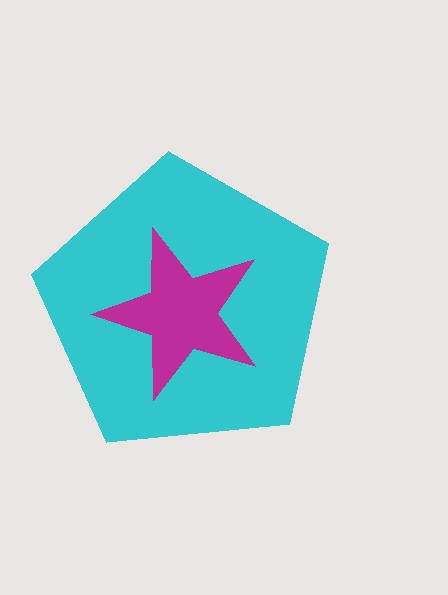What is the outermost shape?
The cyan pentagon.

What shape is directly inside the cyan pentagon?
The magenta star.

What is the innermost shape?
The magenta star.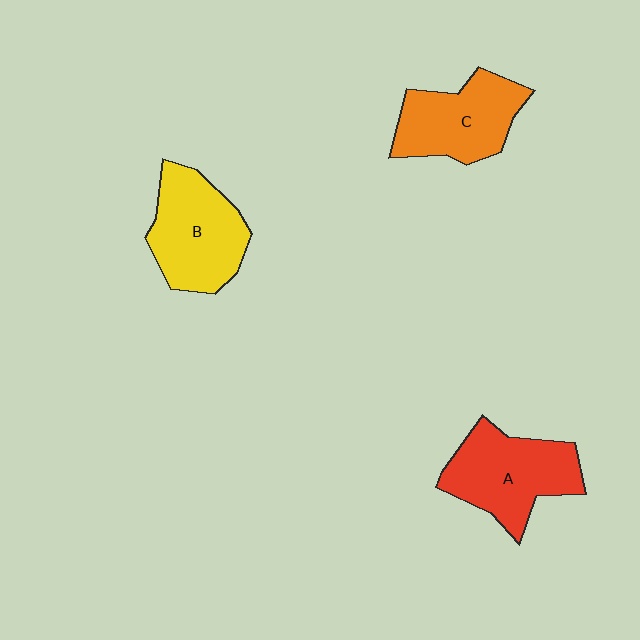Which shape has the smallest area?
Shape C (orange).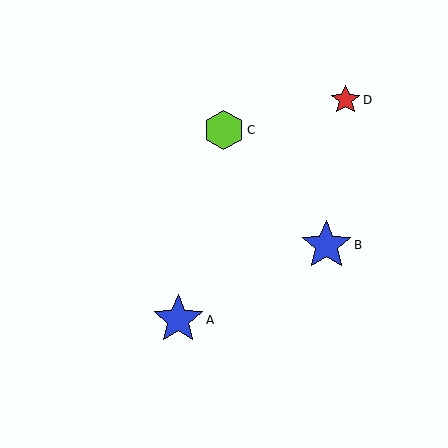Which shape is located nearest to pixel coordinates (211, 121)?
The lime hexagon (labeled C) at (224, 130) is nearest to that location.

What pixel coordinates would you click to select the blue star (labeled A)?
Click at (178, 320) to select the blue star A.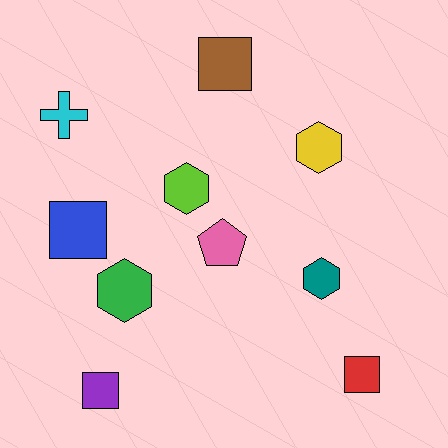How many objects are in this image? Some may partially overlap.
There are 10 objects.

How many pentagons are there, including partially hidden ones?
There is 1 pentagon.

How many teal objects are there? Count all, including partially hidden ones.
There is 1 teal object.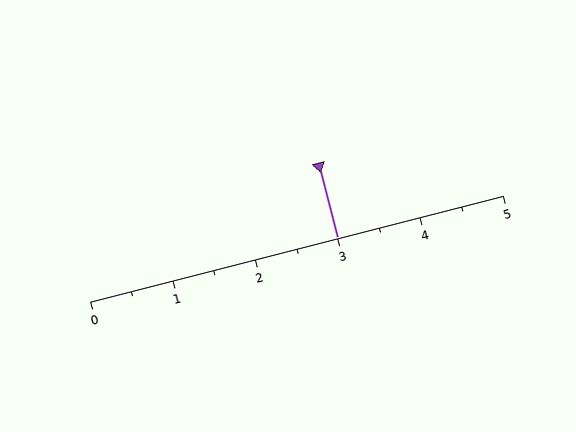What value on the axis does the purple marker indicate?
The marker indicates approximately 3.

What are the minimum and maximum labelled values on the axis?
The axis runs from 0 to 5.